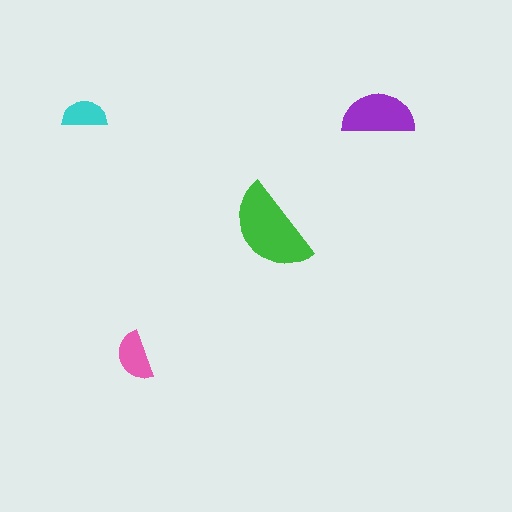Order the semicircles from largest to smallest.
the green one, the purple one, the pink one, the cyan one.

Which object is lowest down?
The pink semicircle is bottommost.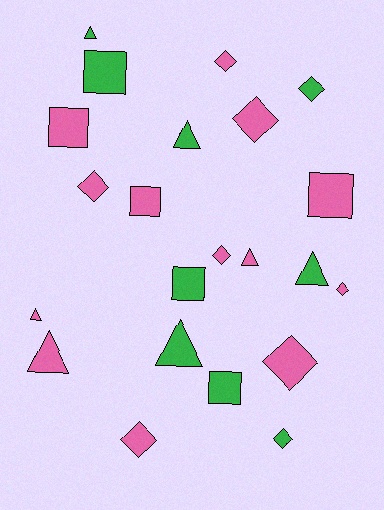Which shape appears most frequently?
Diamond, with 9 objects.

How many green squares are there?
There are 3 green squares.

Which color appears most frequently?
Pink, with 13 objects.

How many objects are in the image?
There are 22 objects.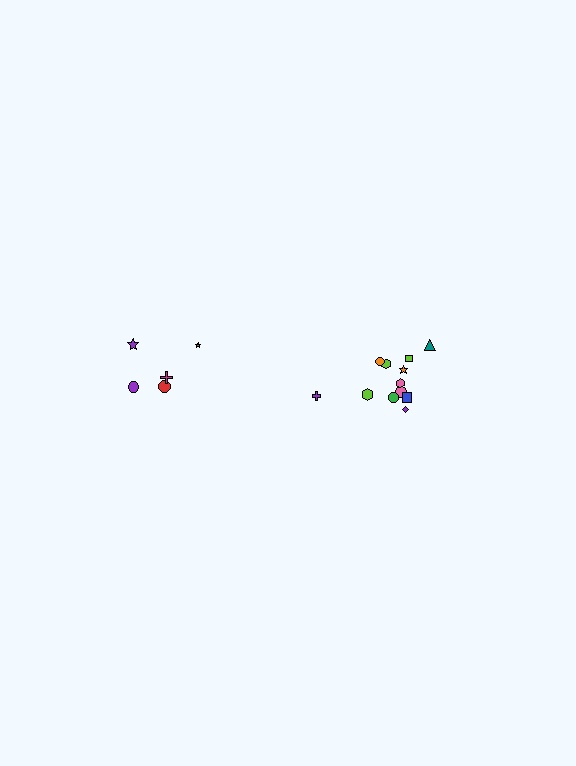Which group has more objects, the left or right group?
The right group.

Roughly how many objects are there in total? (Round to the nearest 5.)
Roughly 15 objects in total.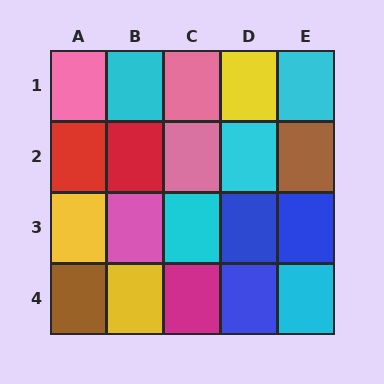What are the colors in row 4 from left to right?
Brown, yellow, magenta, blue, cyan.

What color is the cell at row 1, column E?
Cyan.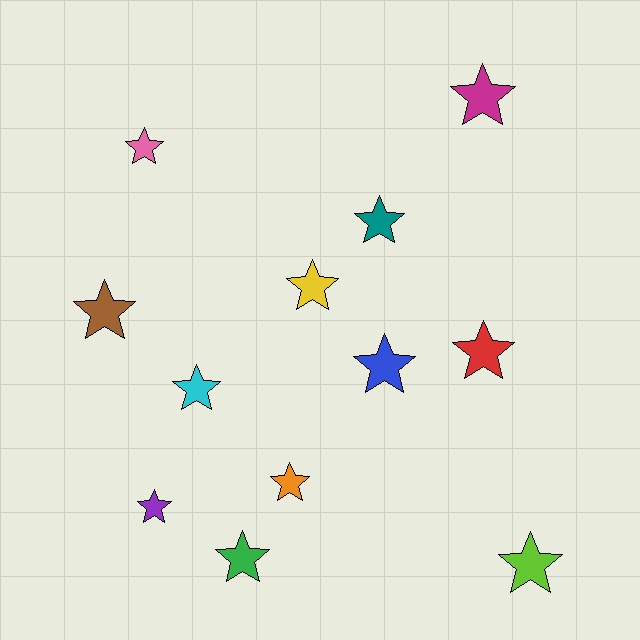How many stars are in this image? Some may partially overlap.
There are 12 stars.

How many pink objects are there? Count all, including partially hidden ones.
There is 1 pink object.